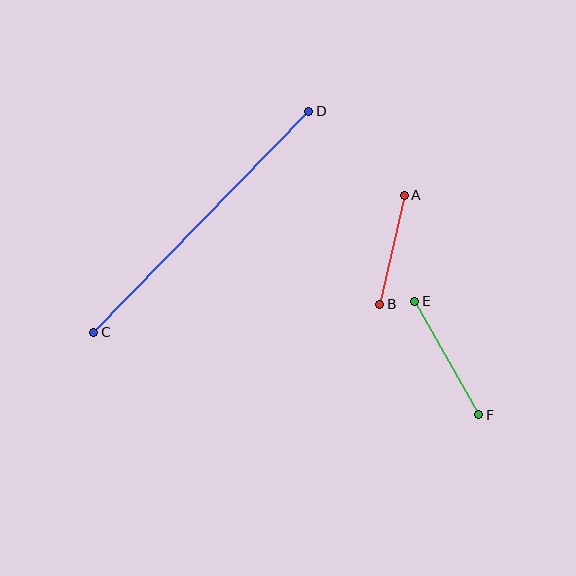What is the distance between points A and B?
The distance is approximately 111 pixels.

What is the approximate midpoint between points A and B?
The midpoint is at approximately (392, 250) pixels.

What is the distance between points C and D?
The distance is approximately 308 pixels.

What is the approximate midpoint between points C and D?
The midpoint is at approximately (201, 222) pixels.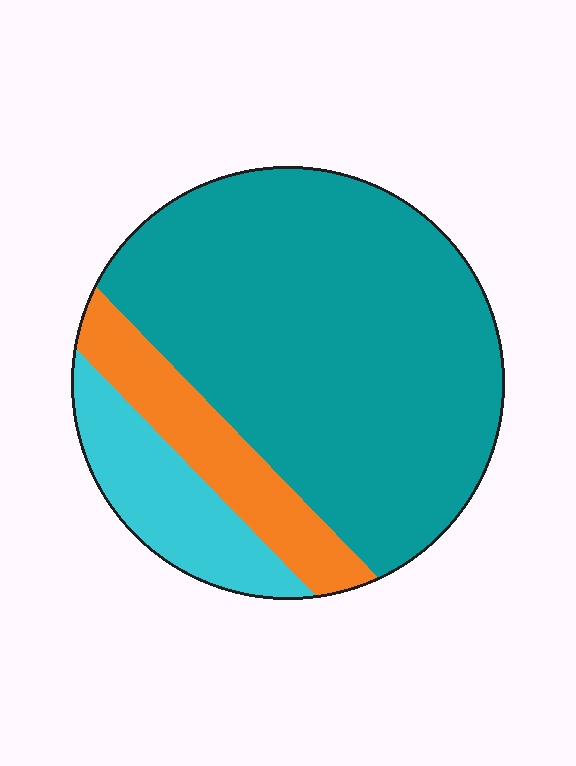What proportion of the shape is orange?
Orange covers 15% of the shape.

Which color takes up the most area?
Teal, at roughly 70%.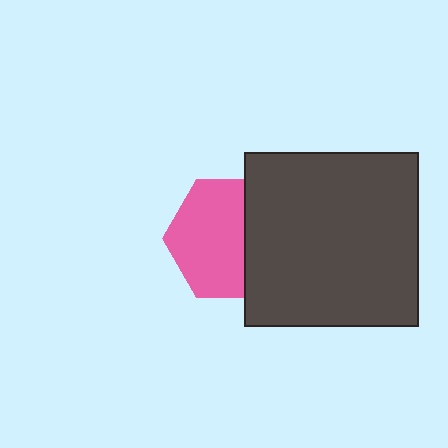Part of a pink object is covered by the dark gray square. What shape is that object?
It is a hexagon.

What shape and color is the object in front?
The object in front is a dark gray square.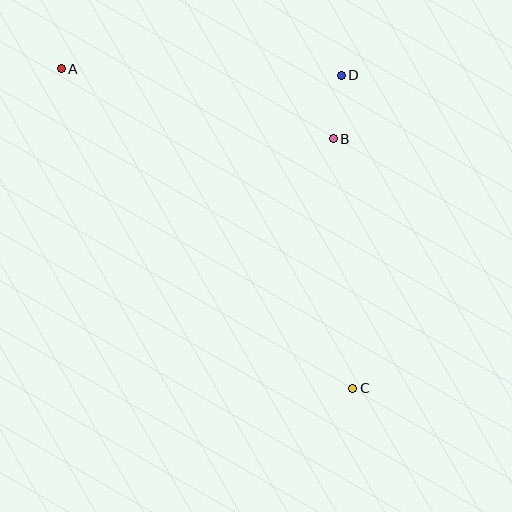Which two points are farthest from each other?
Points A and C are farthest from each other.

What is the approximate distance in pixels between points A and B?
The distance between A and B is approximately 281 pixels.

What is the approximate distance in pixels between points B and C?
The distance between B and C is approximately 251 pixels.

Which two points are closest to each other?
Points B and D are closest to each other.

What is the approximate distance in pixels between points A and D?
The distance between A and D is approximately 280 pixels.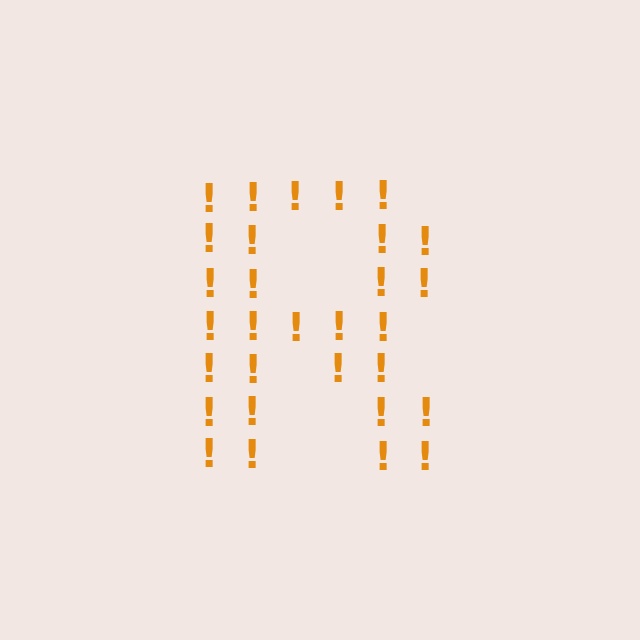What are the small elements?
The small elements are exclamation marks.